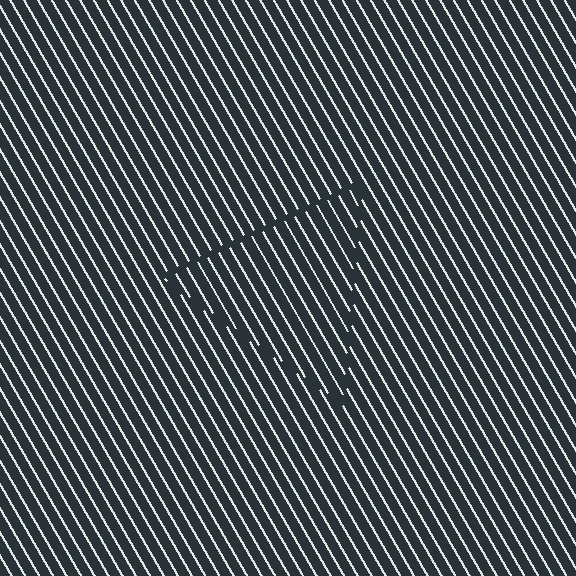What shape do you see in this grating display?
An illusory triangle. The interior of the shape contains the same grating, shifted by half a period — the contour is defined by the phase discontinuity where line-ends from the inner and outer gratings abut.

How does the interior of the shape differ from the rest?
The interior of the shape contains the same grating, shifted by half a period — the contour is defined by the phase discontinuity where line-ends from the inner and outer gratings abut.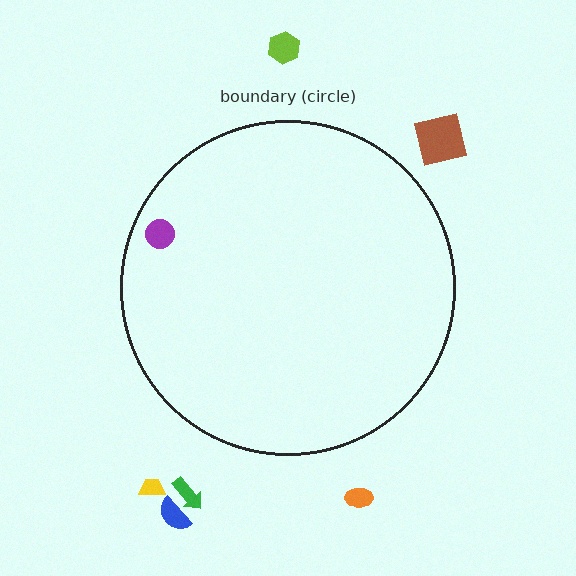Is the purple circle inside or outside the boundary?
Inside.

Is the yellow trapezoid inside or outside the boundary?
Outside.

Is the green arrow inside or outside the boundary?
Outside.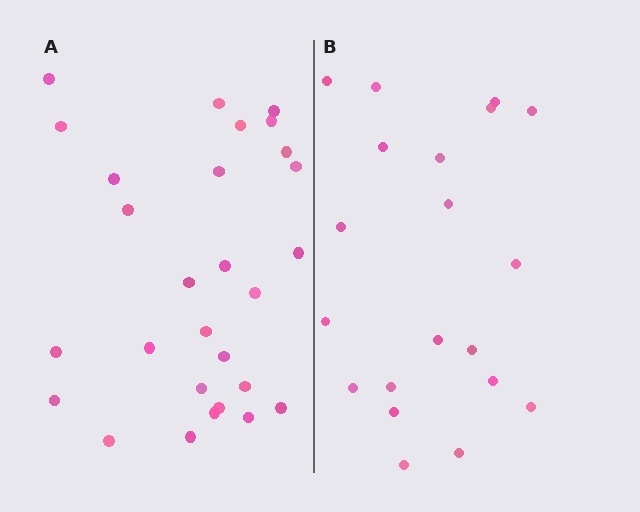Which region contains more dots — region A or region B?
Region A (the left region) has more dots.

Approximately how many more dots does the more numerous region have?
Region A has roughly 8 or so more dots than region B.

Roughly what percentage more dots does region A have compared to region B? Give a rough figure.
About 40% more.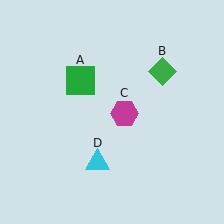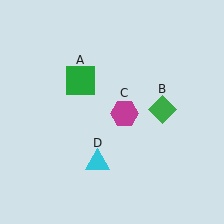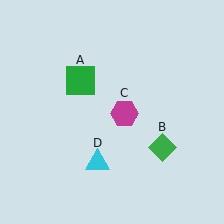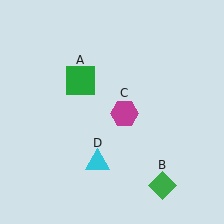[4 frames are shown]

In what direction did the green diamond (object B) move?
The green diamond (object B) moved down.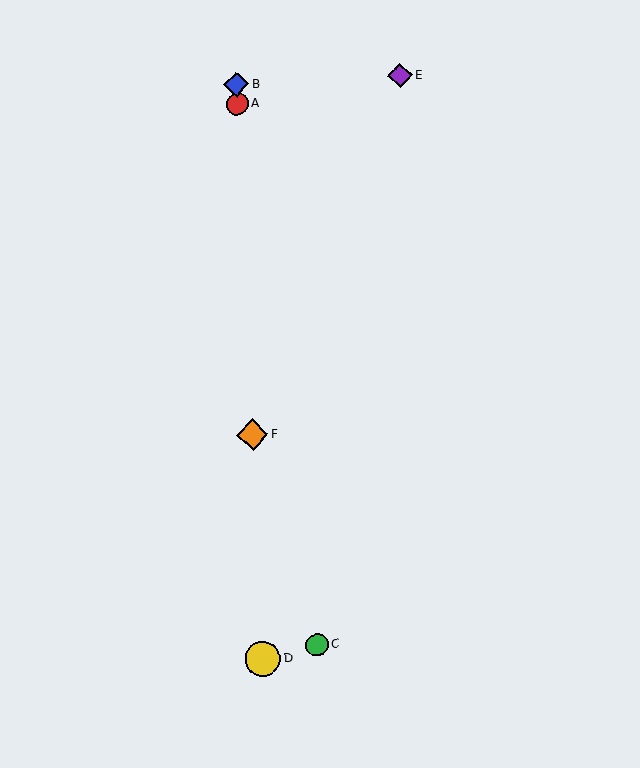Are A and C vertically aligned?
No, A is at x≈237 and C is at x≈317.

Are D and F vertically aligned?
Yes, both are at x≈263.